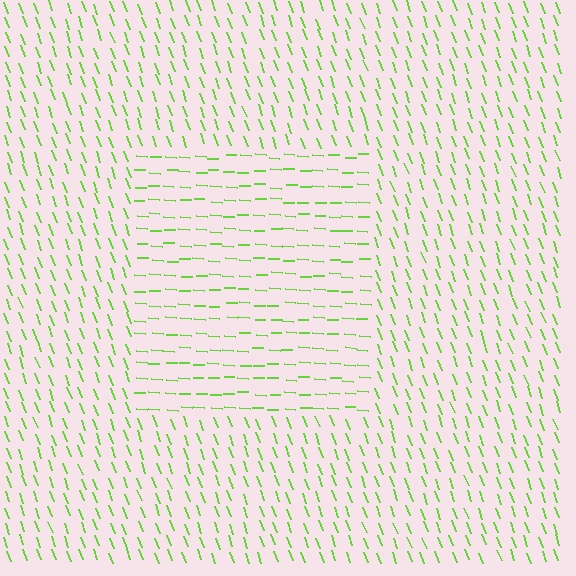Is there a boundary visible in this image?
Yes, there is a texture boundary formed by a change in line orientation.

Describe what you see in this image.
The image is filled with small lime line segments. A rectangle region in the image has lines oriented differently from the surrounding lines, creating a visible texture boundary.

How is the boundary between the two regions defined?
The boundary is defined purely by a change in line orientation (approximately 67 degrees difference). All lines are the same color and thickness.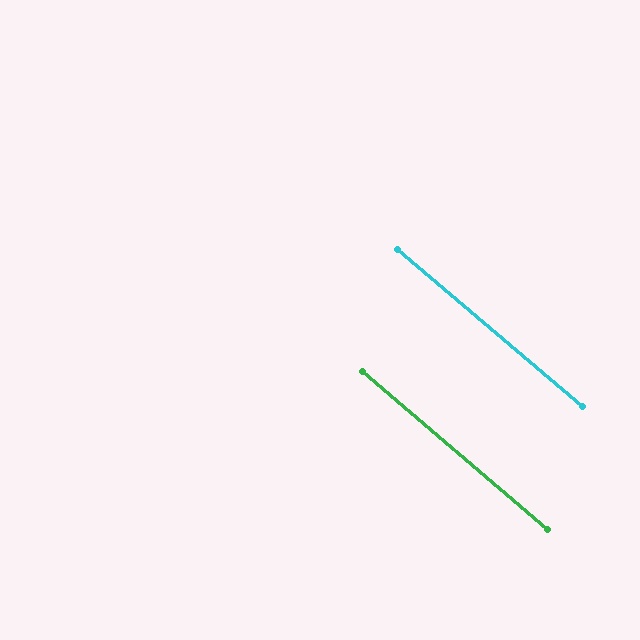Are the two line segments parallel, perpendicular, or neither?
Parallel — their directions differ by only 0.2°.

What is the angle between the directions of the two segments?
Approximately 0 degrees.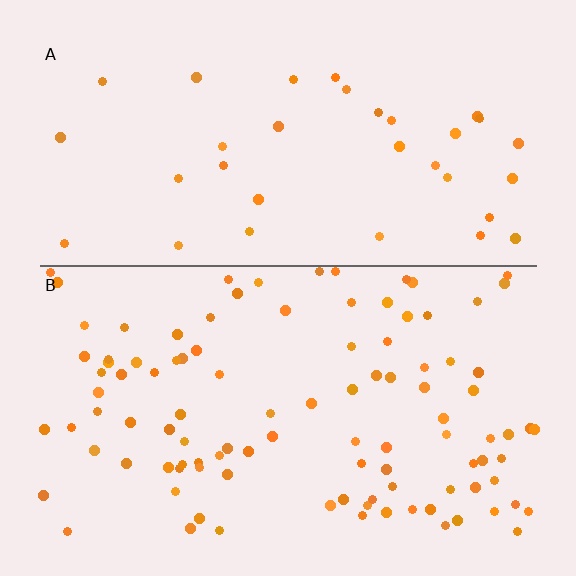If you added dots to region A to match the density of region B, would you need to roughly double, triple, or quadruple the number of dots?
Approximately triple.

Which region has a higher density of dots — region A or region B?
B (the bottom).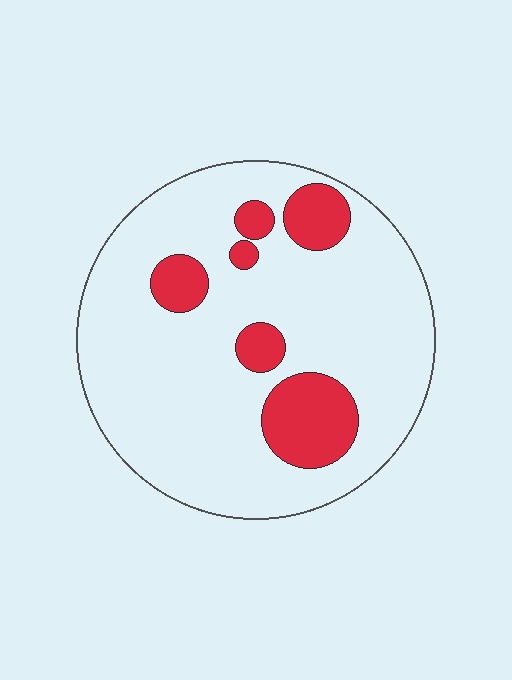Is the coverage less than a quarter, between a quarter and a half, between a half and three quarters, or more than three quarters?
Less than a quarter.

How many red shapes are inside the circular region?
6.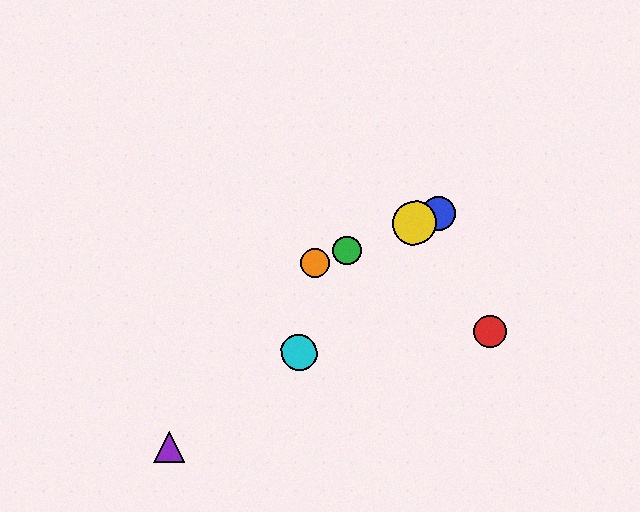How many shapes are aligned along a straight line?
4 shapes (the blue circle, the green circle, the yellow circle, the orange circle) are aligned along a straight line.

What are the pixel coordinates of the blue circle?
The blue circle is at (438, 214).